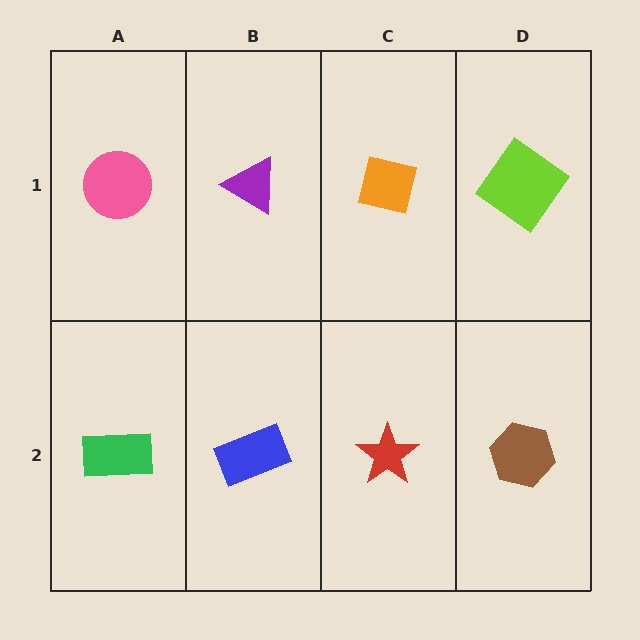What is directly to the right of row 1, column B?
An orange square.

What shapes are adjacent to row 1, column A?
A green rectangle (row 2, column A), a purple triangle (row 1, column B).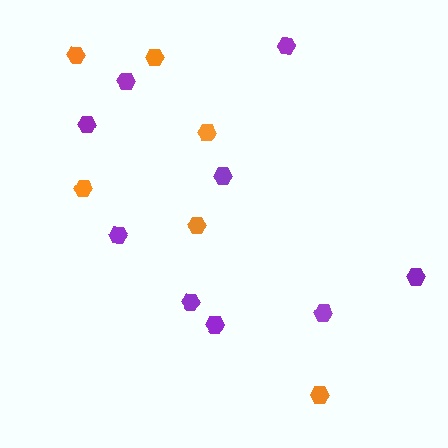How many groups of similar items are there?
There are 2 groups: one group of orange hexagons (6) and one group of purple hexagons (9).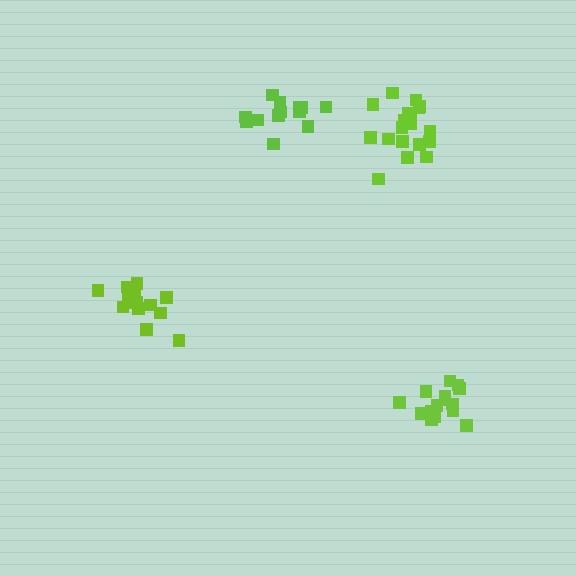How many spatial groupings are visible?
There are 4 spatial groupings.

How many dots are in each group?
Group 1: 16 dots, Group 2: 18 dots, Group 3: 13 dots, Group 4: 19 dots (66 total).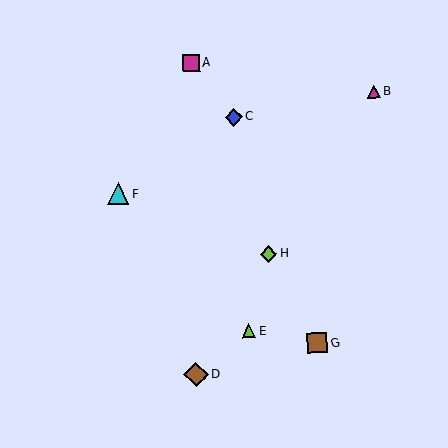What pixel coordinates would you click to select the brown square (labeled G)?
Click at (317, 343) to select the brown square G.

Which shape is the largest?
The brown diamond (labeled D) is the largest.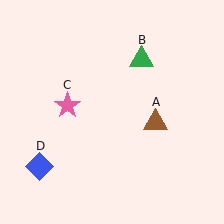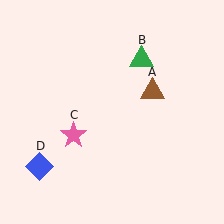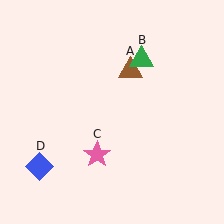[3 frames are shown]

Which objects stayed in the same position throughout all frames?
Green triangle (object B) and blue diamond (object D) remained stationary.